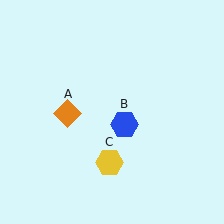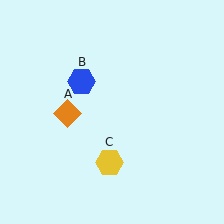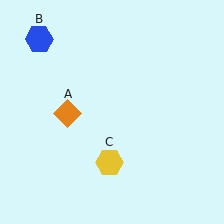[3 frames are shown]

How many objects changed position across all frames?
1 object changed position: blue hexagon (object B).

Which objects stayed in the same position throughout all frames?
Orange diamond (object A) and yellow hexagon (object C) remained stationary.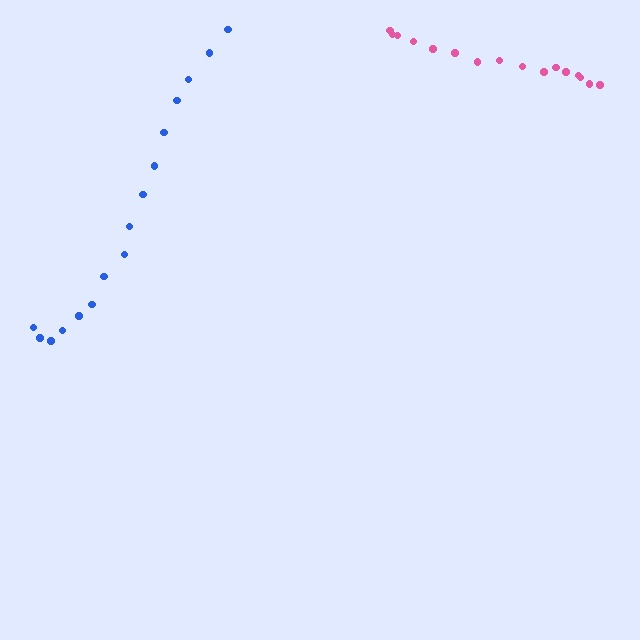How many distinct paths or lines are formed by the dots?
There are 2 distinct paths.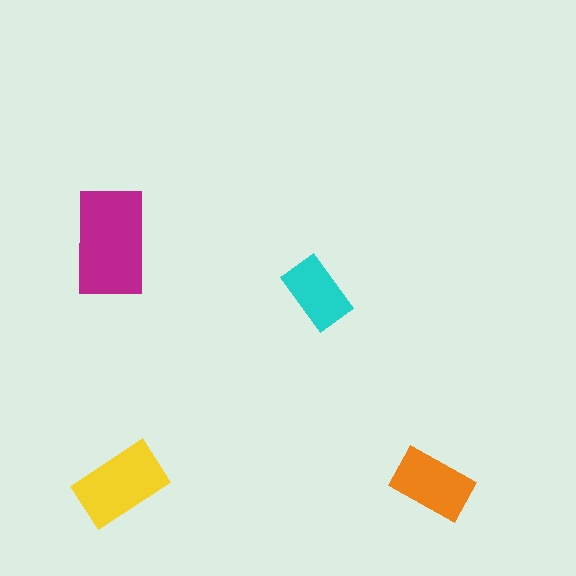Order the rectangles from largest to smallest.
the magenta one, the yellow one, the orange one, the cyan one.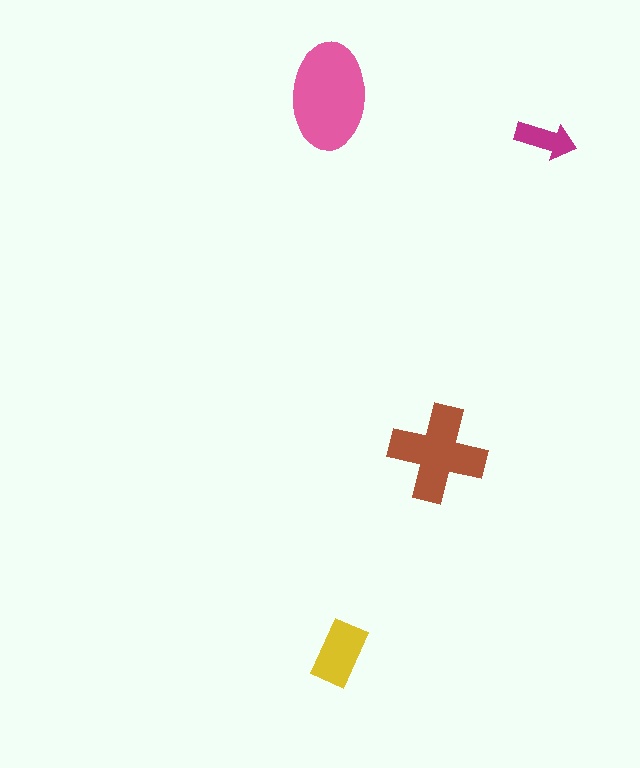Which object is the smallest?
The magenta arrow.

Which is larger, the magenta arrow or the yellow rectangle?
The yellow rectangle.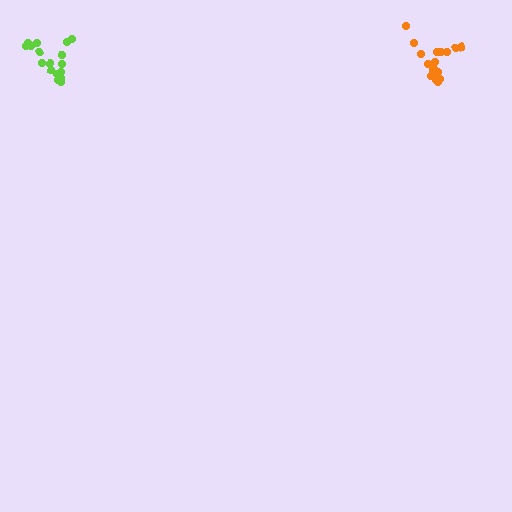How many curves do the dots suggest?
There are 2 distinct paths.